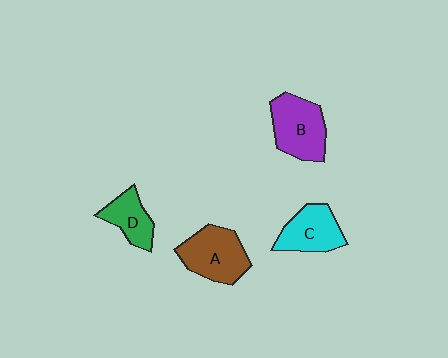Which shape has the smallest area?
Shape D (green).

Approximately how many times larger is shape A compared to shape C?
Approximately 1.2 times.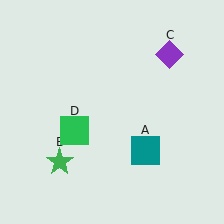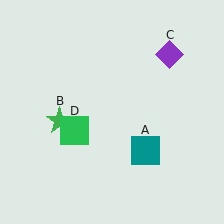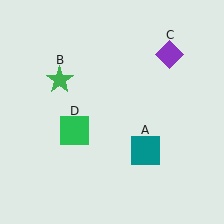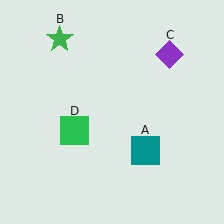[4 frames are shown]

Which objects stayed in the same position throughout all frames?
Teal square (object A) and purple diamond (object C) and green square (object D) remained stationary.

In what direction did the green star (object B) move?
The green star (object B) moved up.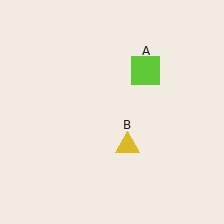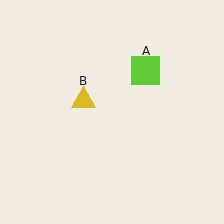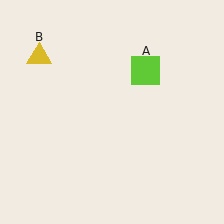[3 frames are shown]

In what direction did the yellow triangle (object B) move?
The yellow triangle (object B) moved up and to the left.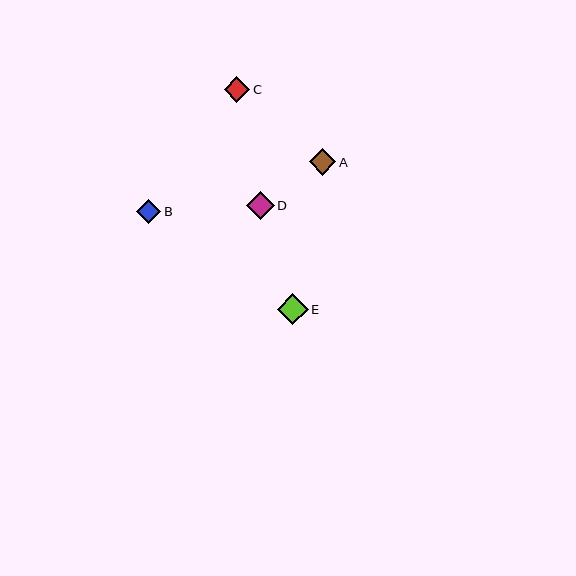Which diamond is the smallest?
Diamond B is the smallest with a size of approximately 24 pixels.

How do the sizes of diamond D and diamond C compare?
Diamond D and diamond C are approximately the same size.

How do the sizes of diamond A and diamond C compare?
Diamond A and diamond C are approximately the same size.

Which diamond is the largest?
Diamond E is the largest with a size of approximately 31 pixels.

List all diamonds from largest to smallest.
From largest to smallest: E, D, A, C, B.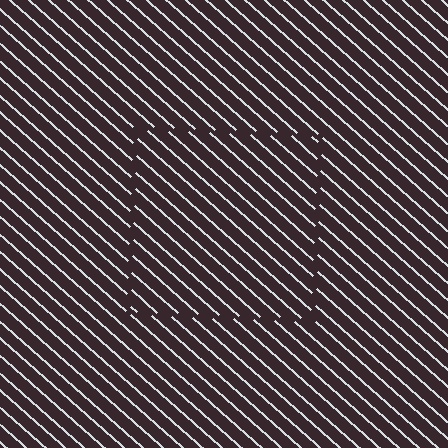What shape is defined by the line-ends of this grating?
An illusory square. The interior of the shape contains the same grating, shifted by half a period — the contour is defined by the phase discontinuity where line-ends from the inner and outer gratings abut.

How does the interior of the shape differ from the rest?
The interior of the shape contains the same grating, shifted by half a period — the contour is defined by the phase discontinuity where line-ends from the inner and outer gratings abut.